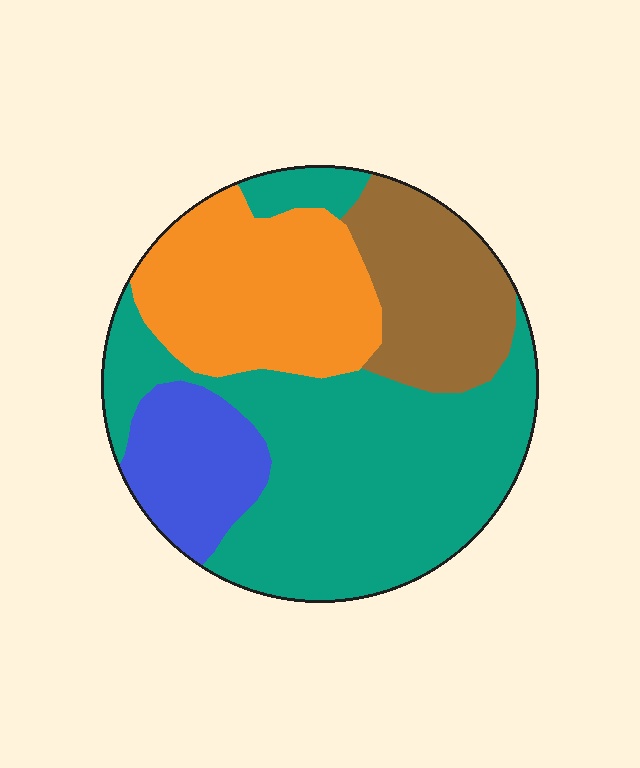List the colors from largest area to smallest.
From largest to smallest: teal, orange, brown, blue.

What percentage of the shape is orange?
Orange takes up about one quarter (1/4) of the shape.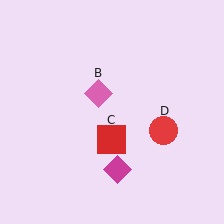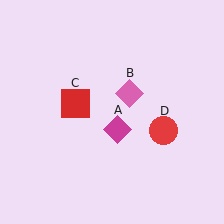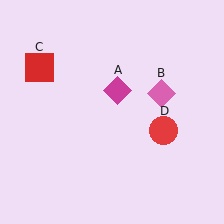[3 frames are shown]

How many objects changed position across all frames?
3 objects changed position: magenta diamond (object A), pink diamond (object B), red square (object C).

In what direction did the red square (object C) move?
The red square (object C) moved up and to the left.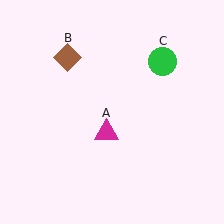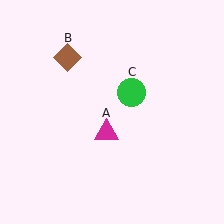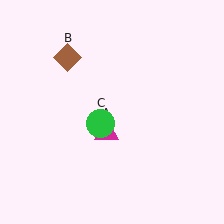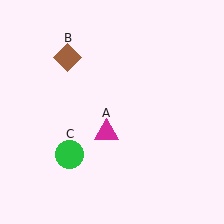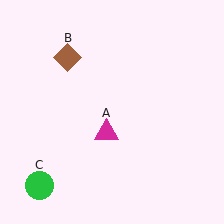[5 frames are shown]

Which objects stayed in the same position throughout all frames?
Magenta triangle (object A) and brown diamond (object B) remained stationary.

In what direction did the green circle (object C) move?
The green circle (object C) moved down and to the left.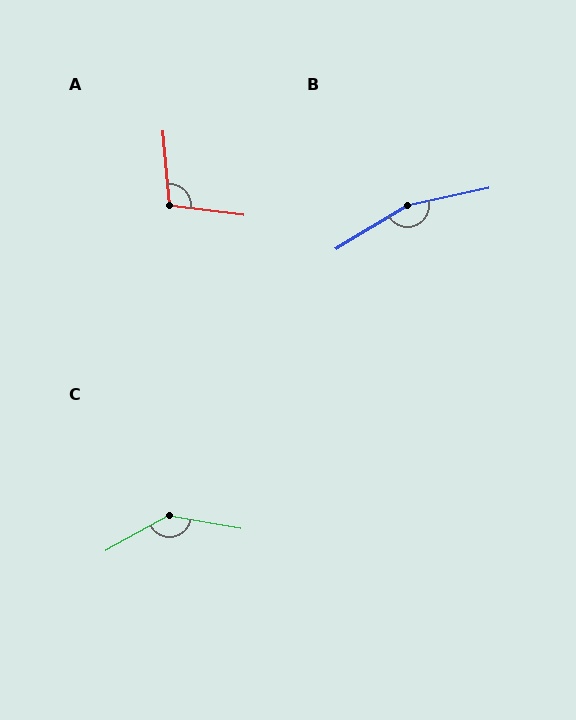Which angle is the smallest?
A, at approximately 102 degrees.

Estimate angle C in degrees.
Approximately 141 degrees.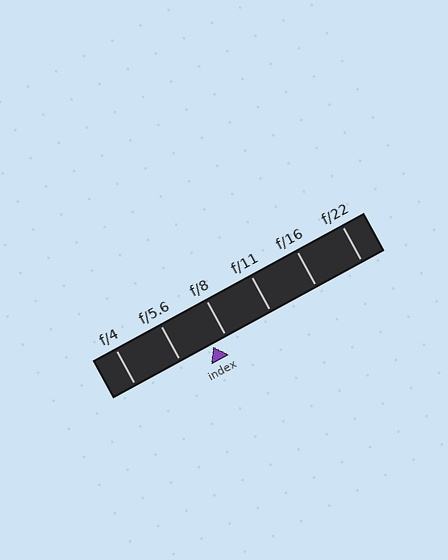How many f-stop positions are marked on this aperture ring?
There are 6 f-stop positions marked.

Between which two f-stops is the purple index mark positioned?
The index mark is between f/5.6 and f/8.